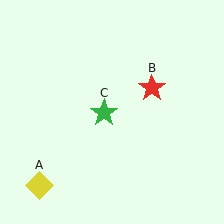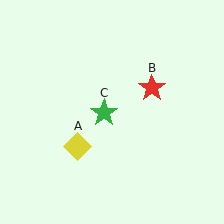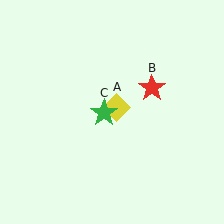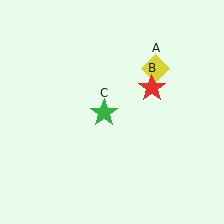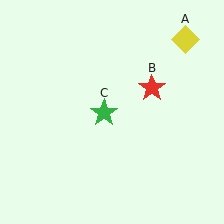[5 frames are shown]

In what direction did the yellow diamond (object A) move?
The yellow diamond (object A) moved up and to the right.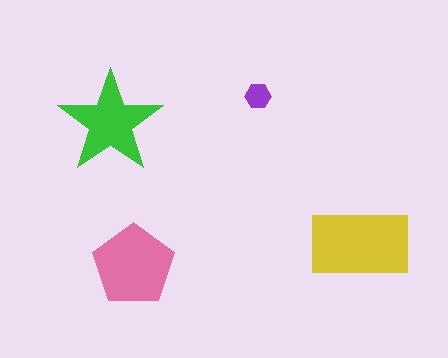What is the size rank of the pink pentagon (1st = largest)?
2nd.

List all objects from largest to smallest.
The yellow rectangle, the pink pentagon, the green star, the purple hexagon.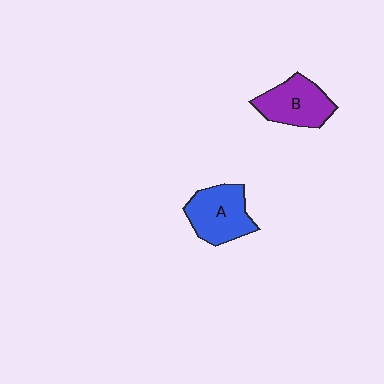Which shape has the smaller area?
Shape B (purple).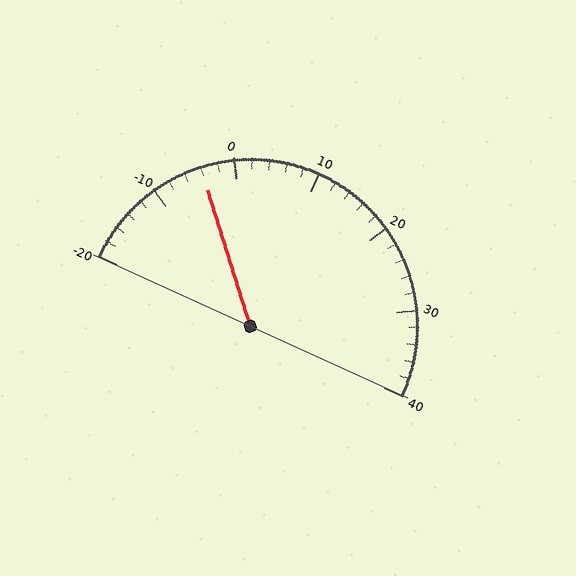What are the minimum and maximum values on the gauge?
The gauge ranges from -20 to 40.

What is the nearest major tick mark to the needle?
The nearest major tick mark is 0.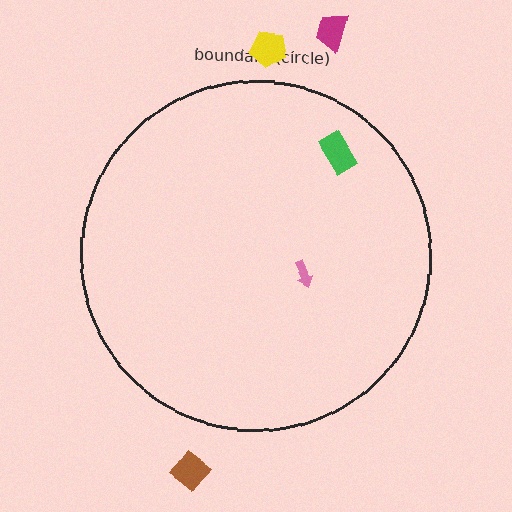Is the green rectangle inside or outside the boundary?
Inside.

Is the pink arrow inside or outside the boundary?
Inside.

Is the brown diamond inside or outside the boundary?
Outside.